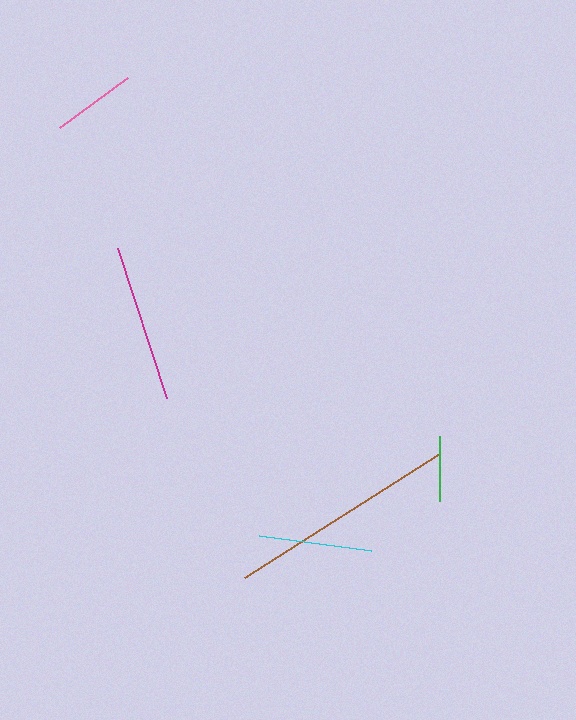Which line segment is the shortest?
The green line is the shortest at approximately 65 pixels.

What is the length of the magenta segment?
The magenta segment is approximately 158 pixels long.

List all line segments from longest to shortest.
From longest to shortest: brown, magenta, cyan, pink, green.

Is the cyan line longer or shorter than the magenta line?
The magenta line is longer than the cyan line.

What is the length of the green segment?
The green segment is approximately 65 pixels long.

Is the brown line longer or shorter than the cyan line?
The brown line is longer than the cyan line.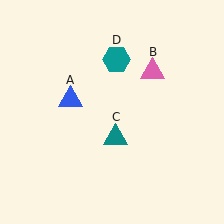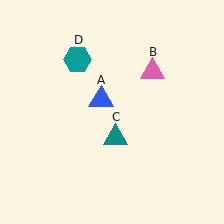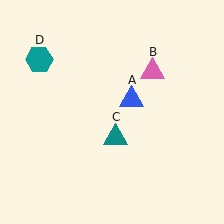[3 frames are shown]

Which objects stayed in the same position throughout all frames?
Pink triangle (object B) and teal triangle (object C) remained stationary.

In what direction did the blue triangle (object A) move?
The blue triangle (object A) moved right.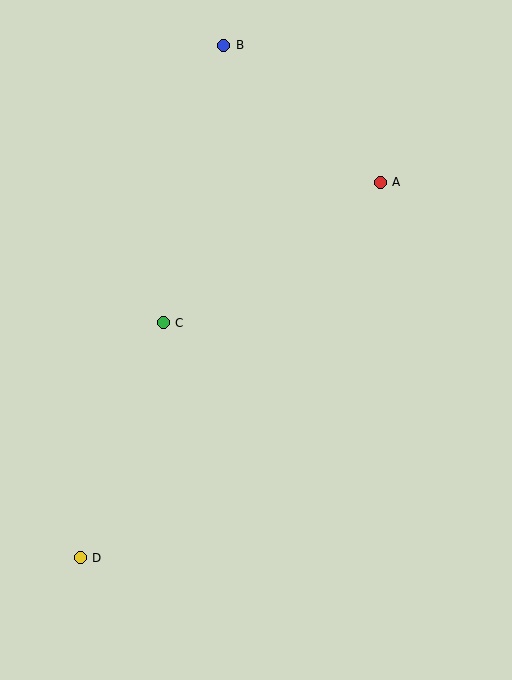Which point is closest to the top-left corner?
Point B is closest to the top-left corner.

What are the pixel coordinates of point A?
Point A is at (380, 182).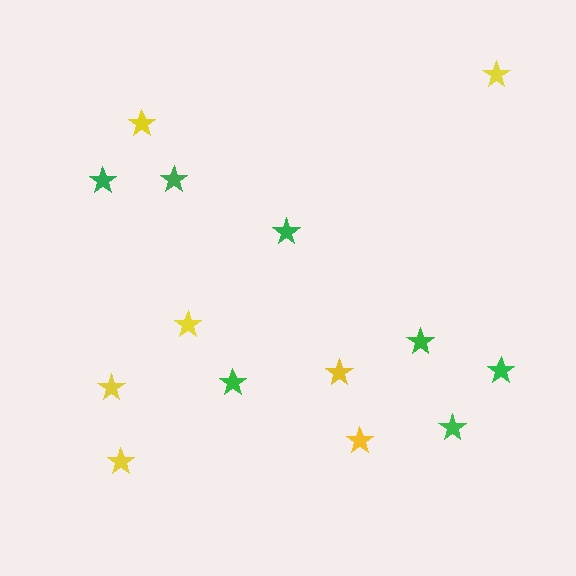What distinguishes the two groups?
There are 2 groups: one group of yellow stars (7) and one group of green stars (7).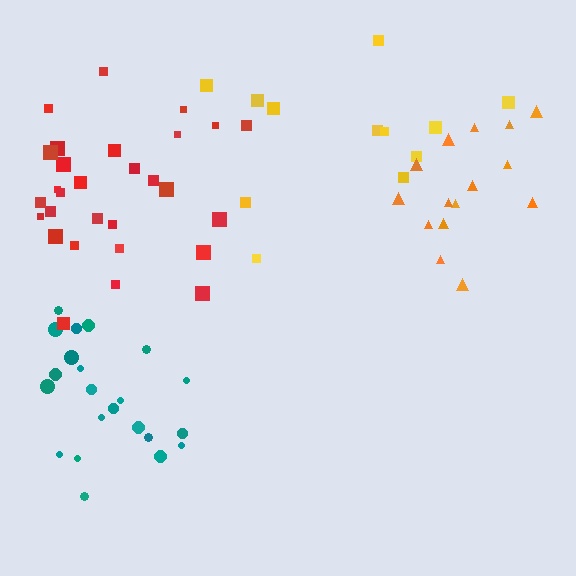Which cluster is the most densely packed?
Teal.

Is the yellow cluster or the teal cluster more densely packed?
Teal.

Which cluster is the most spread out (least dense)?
Yellow.